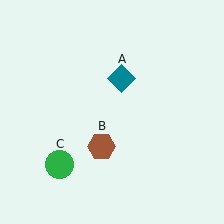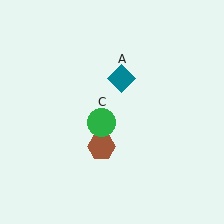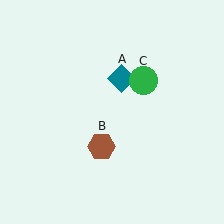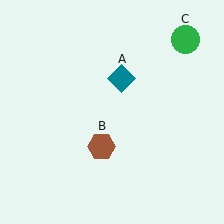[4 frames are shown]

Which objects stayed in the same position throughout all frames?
Teal diamond (object A) and brown hexagon (object B) remained stationary.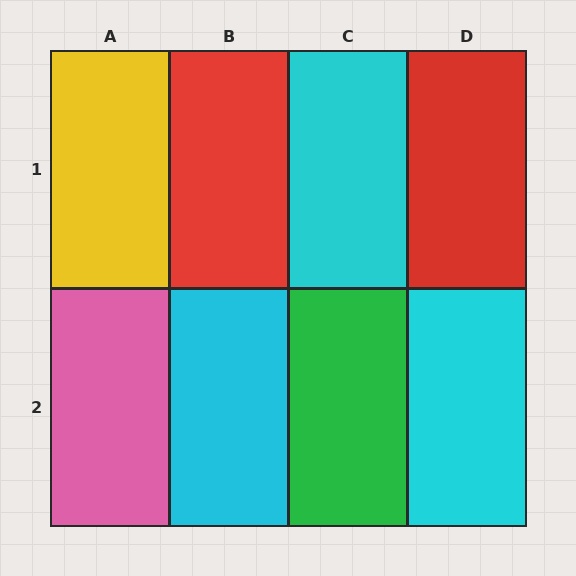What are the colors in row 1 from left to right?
Yellow, red, cyan, red.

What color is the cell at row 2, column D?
Cyan.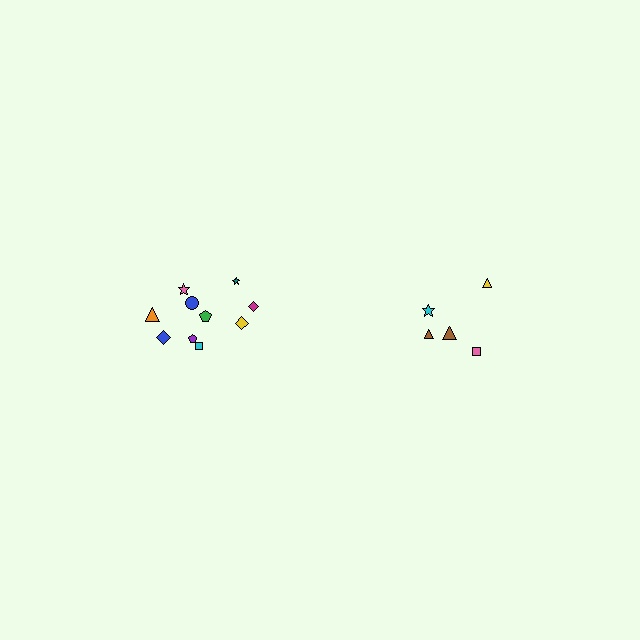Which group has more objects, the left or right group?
The left group.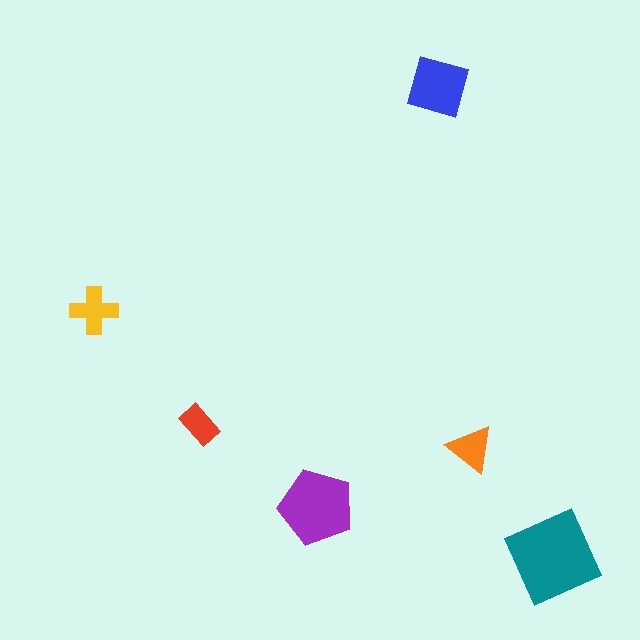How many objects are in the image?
There are 6 objects in the image.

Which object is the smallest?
The red rectangle.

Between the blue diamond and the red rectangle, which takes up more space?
The blue diamond.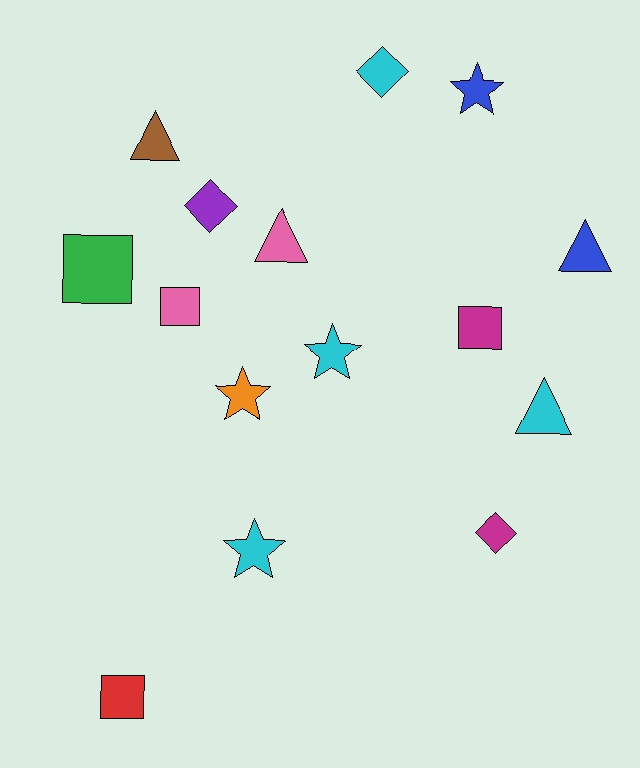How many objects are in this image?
There are 15 objects.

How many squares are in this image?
There are 4 squares.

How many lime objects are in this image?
There are no lime objects.